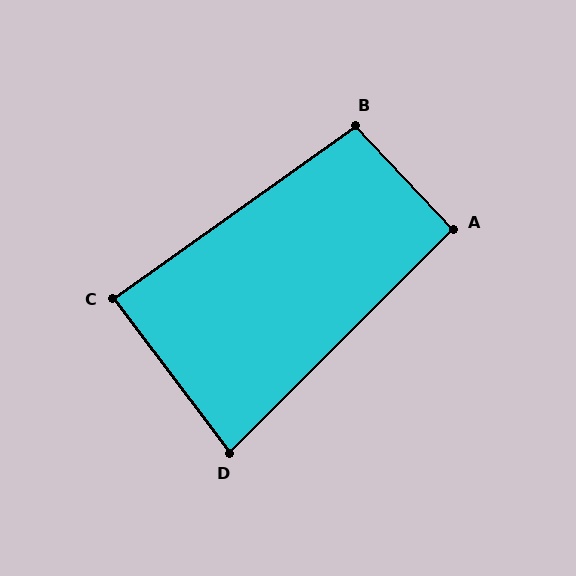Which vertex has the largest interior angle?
B, at approximately 98 degrees.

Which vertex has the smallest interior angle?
D, at approximately 82 degrees.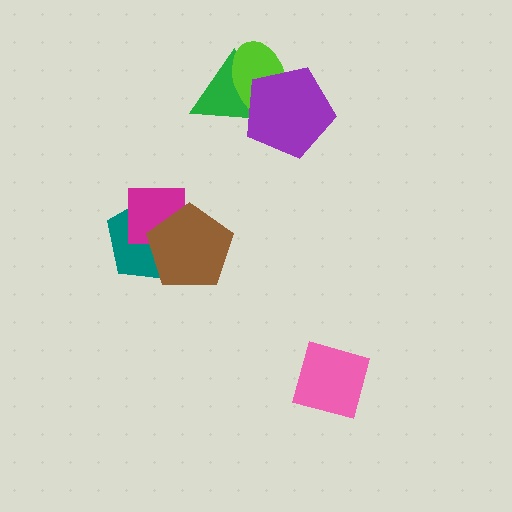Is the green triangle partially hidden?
Yes, it is partially covered by another shape.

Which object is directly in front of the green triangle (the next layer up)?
The lime ellipse is directly in front of the green triangle.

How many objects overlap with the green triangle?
2 objects overlap with the green triangle.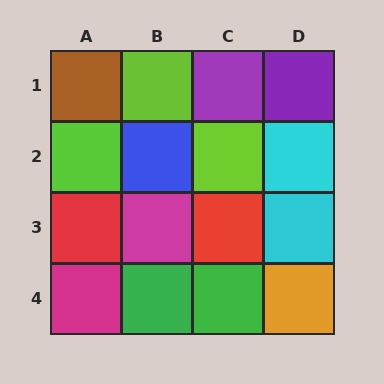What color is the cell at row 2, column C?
Lime.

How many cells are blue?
1 cell is blue.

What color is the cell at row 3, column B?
Magenta.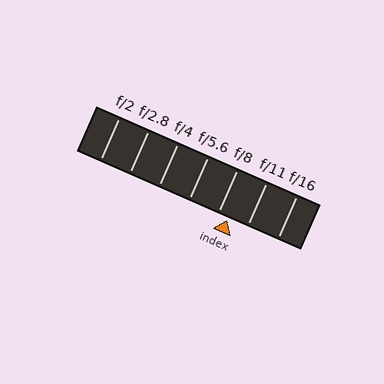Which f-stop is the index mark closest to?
The index mark is closest to f/8.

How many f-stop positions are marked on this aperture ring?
There are 7 f-stop positions marked.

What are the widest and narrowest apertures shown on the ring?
The widest aperture shown is f/2 and the narrowest is f/16.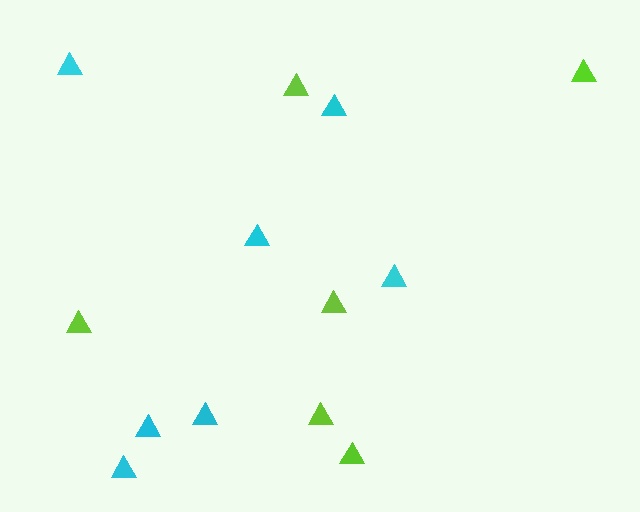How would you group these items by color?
There are 2 groups: one group of lime triangles (6) and one group of cyan triangles (7).